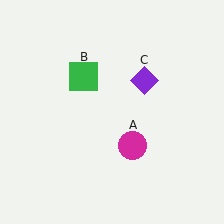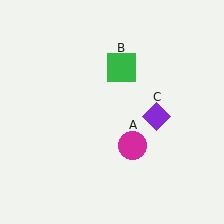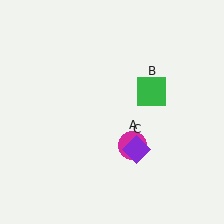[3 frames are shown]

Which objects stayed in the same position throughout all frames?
Magenta circle (object A) remained stationary.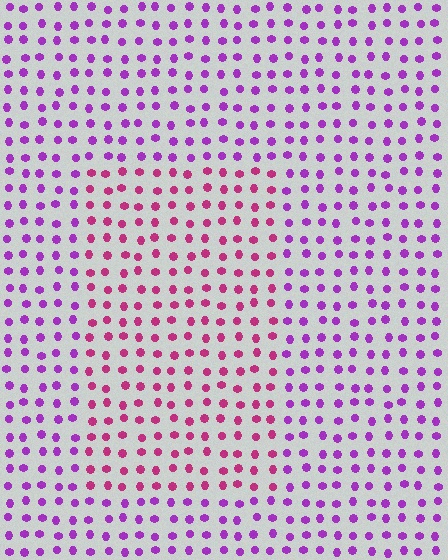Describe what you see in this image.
The image is filled with small purple elements in a uniform arrangement. A rectangle-shaped region is visible where the elements are tinted to a slightly different hue, forming a subtle color boundary.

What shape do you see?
I see a rectangle.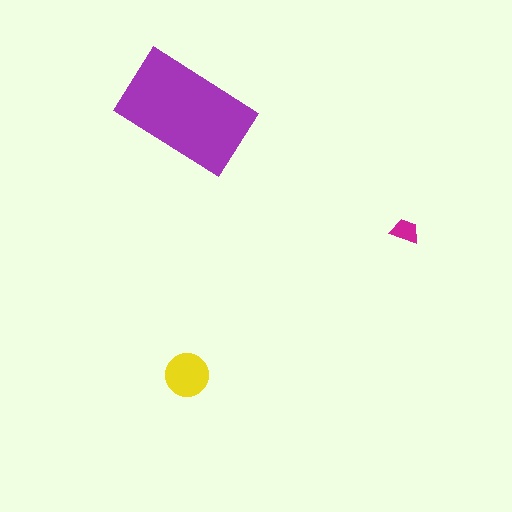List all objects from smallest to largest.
The magenta trapezoid, the yellow circle, the purple rectangle.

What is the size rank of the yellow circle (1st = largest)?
2nd.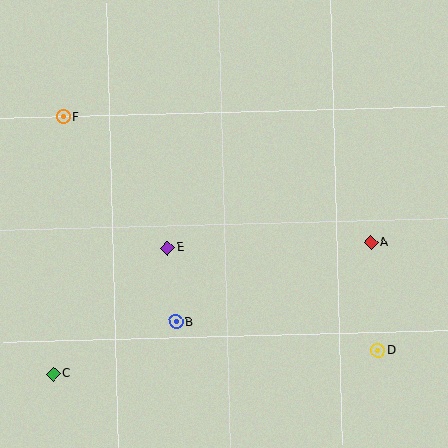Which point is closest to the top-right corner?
Point A is closest to the top-right corner.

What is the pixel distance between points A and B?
The distance between A and B is 211 pixels.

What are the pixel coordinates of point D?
Point D is at (378, 350).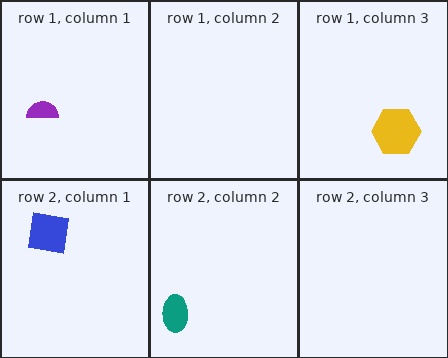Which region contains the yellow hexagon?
The row 1, column 3 region.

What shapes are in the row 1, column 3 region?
The yellow hexagon.